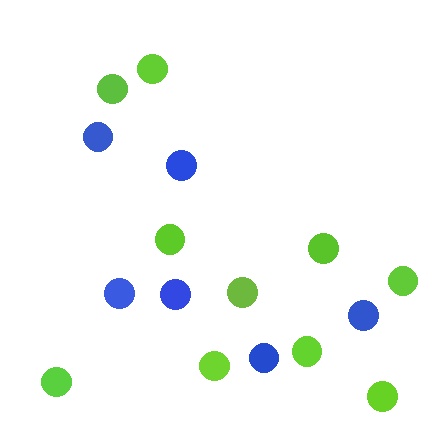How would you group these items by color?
There are 2 groups: one group of lime circles (10) and one group of blue circles (6).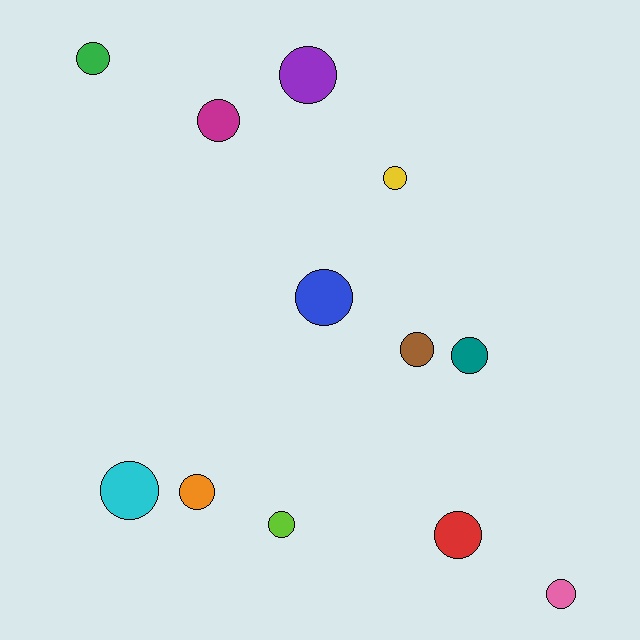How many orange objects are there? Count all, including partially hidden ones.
There is 1 orange object.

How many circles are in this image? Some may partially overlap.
There are 12 circles.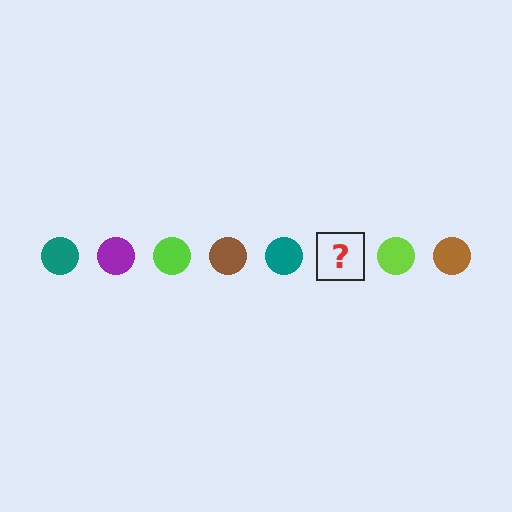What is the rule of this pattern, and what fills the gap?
The rule is that the pattern cycles through teal, purple, lime, brown circles. The gap should be filled with a purple circle.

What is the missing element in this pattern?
The missing element is a purple circle.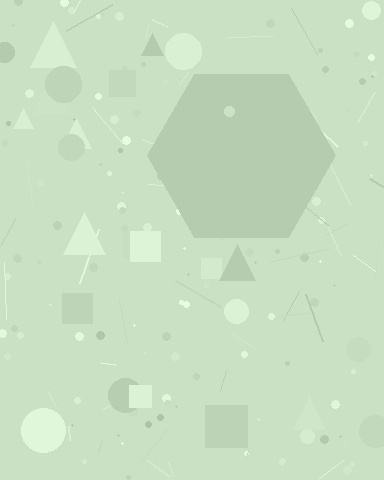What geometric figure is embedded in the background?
A hexagon is embedded in the background.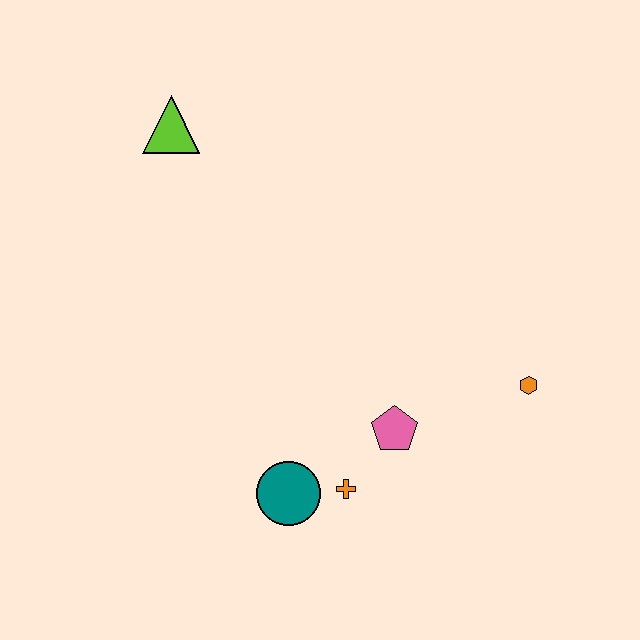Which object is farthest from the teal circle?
The lime triangle is farthest from the teal circle.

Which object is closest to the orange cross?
The teal circle is closest to the orange cross.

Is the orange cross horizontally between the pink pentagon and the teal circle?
Yes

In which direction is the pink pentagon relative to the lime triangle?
The pink pentagon is below the lime triangle.